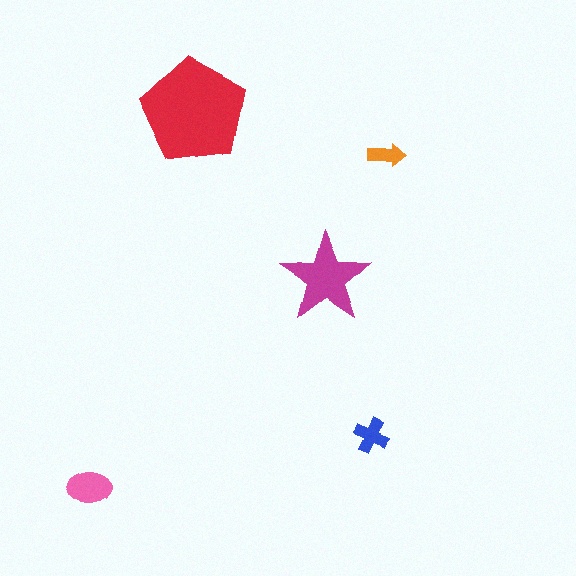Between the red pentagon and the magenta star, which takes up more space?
The red pentagon.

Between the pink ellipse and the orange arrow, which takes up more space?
The pink ellipse.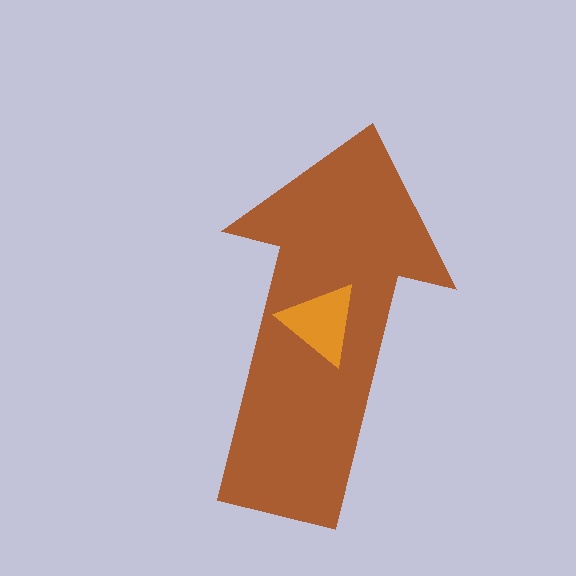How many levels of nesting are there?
2.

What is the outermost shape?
The brown arrow.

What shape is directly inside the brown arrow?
The orange triangle.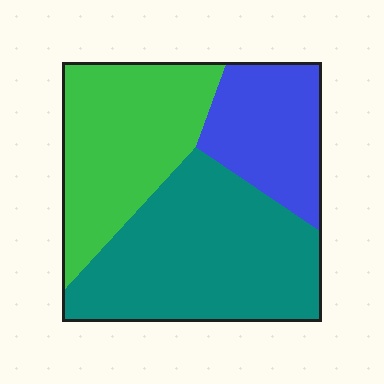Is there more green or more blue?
Green.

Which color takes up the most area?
Teal, at roughly 45%.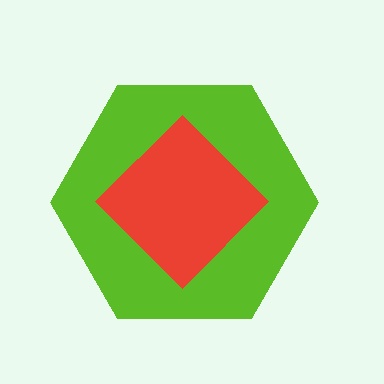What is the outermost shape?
The lime hexagon.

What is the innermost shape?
The red diamond.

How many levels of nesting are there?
2.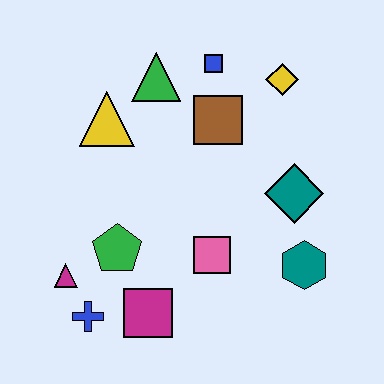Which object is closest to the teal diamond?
The teal hexagon is closest to the teal diamond.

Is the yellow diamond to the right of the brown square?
Yes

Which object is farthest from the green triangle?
The blue cross is farthest from the green triangle.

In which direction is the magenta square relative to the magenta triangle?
The magenta square is to the right of the magenta triangle.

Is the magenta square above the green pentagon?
No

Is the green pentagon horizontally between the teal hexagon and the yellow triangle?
Yes